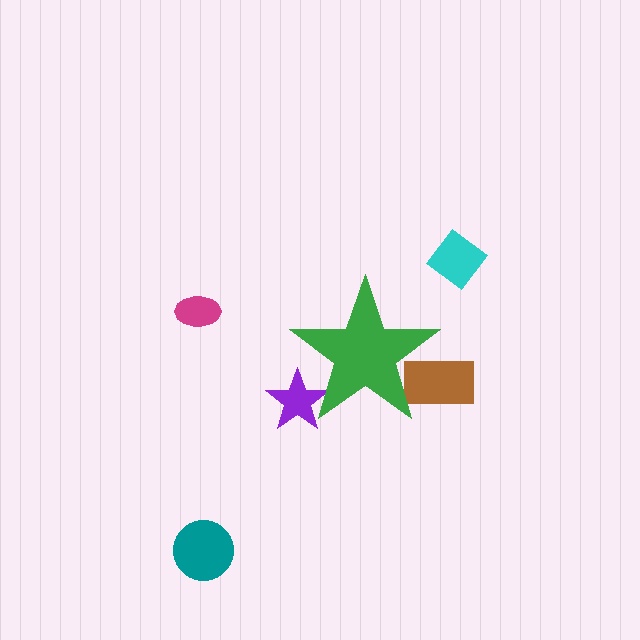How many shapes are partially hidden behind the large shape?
2 shapes are partially hidden.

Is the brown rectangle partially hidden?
Yes, the brown rectangle is partially hidden behind the green star.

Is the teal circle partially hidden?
No, the teal circle is fully visible.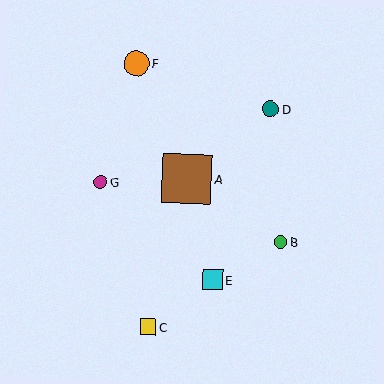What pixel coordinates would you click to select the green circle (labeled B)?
Click at (280, 242) to select the green circle B.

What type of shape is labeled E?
Shape E is a cyan square.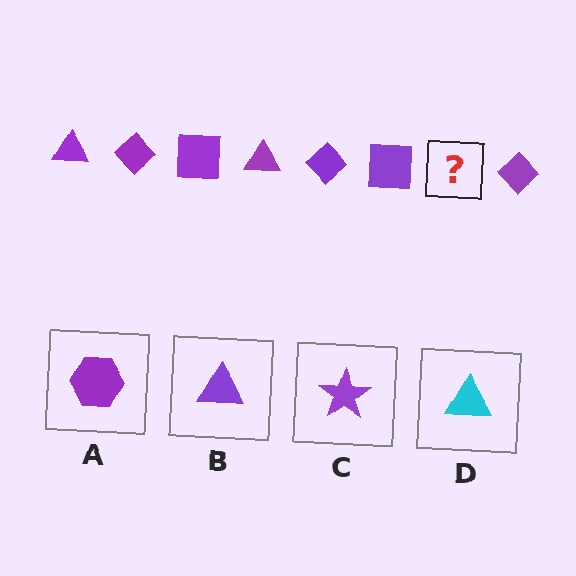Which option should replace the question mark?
Option B.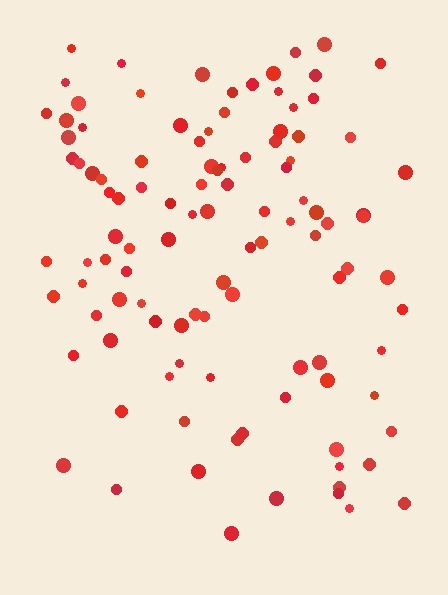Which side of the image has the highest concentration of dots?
The top.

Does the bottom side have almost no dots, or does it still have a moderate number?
Still a moderate number, just noticeably fewer than the top.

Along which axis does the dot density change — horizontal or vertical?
Vertical.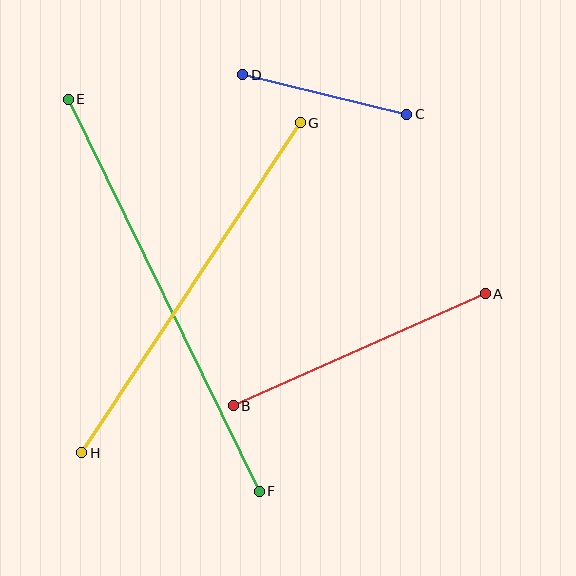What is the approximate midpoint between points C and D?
The midpoint is at approximately (325, 94) pixels.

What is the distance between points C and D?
The distance is approximately 168 pixels.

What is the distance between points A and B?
The distance is approximately 276 pixels.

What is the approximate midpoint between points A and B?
The midpoint is at approximately (359, 350) pixels.